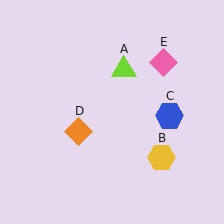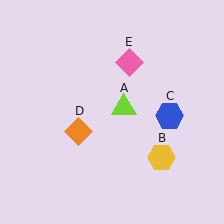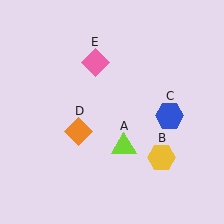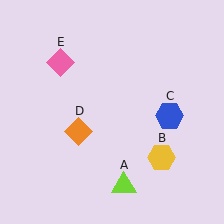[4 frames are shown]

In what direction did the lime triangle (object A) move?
The lime triangle (object A) moved down.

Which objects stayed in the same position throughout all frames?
Yellow hexagon (object B) and blue hexagon (object C) and orange diamond (object D) remained stationary.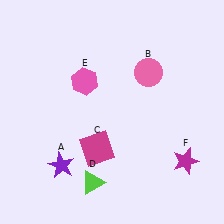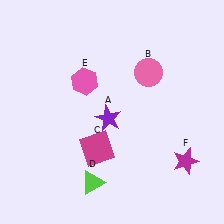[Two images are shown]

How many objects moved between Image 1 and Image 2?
1 object moved between the two images.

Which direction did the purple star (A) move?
The purple star (A) moved right.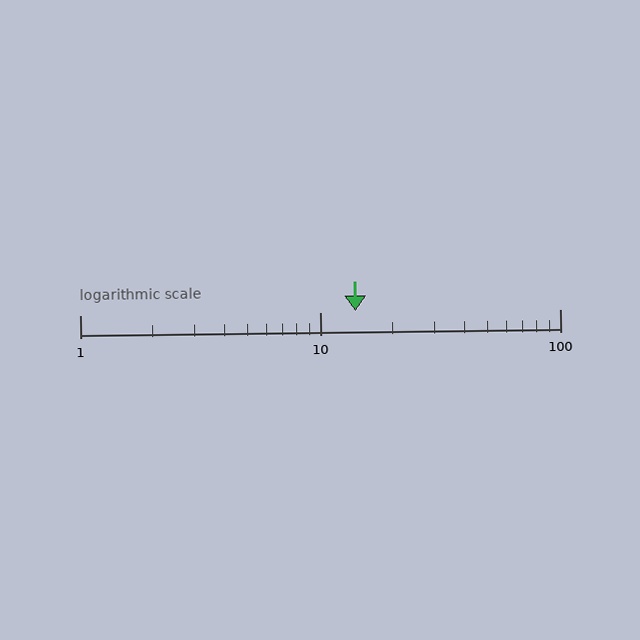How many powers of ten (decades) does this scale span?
The scale spans 2 decades, from 1 to 100.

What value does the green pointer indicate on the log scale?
The pointer indicates approximately 14.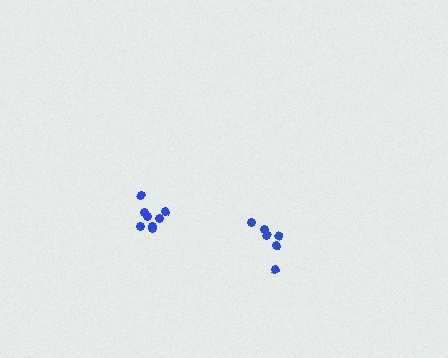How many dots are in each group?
Group 1: 6 dots, Group 2: 8 dots (14 total).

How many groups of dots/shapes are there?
There are 2 groups.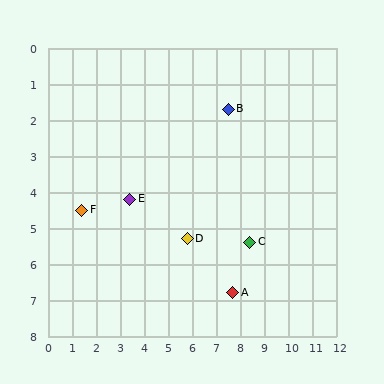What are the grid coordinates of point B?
Point B is at approximately (7.5, 1.7).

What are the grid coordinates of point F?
Point F is at approximately (1.4, 4.5).